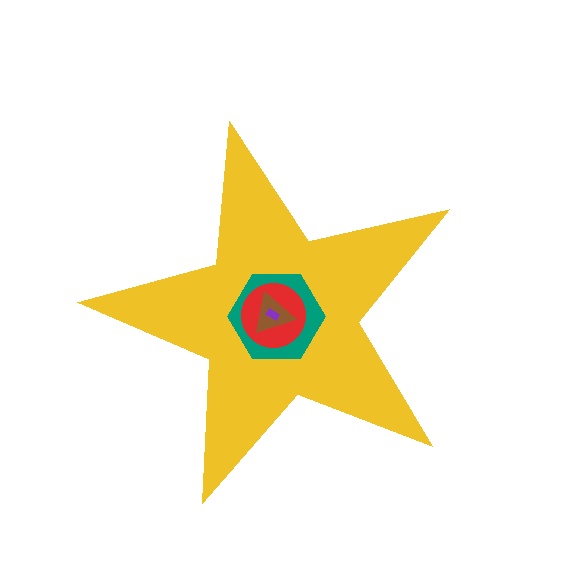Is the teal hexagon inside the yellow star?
Yes.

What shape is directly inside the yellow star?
The teal hexagon.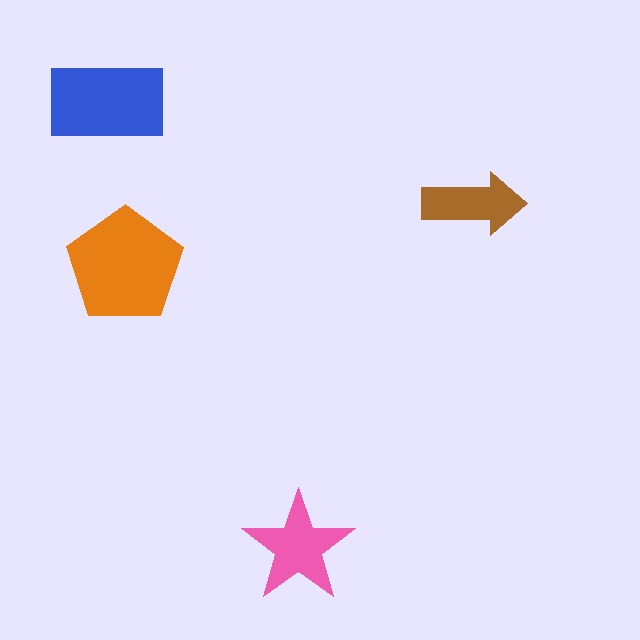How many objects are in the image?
There are 4 objects in the image.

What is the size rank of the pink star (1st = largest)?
3rd.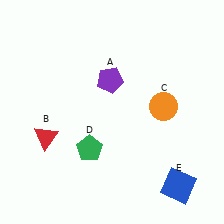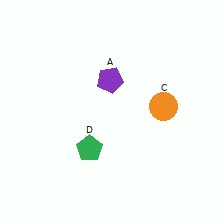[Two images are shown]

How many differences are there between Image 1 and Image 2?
There are 2 differences between the two images.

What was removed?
The blue square (E), the red triangle (B) were removed in Image 2.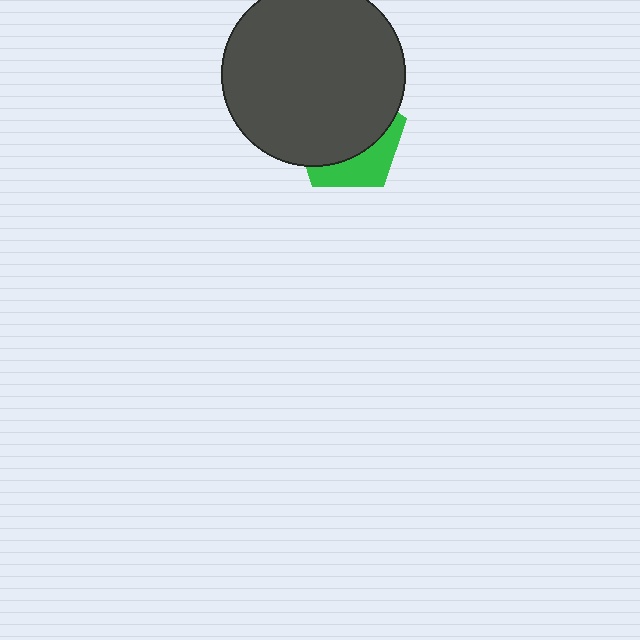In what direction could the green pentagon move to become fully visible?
The green pentagon could move down. That would shift it out from behind the dark gray circle entirely.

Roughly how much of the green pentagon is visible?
A small part of it is visible (roughly 33%).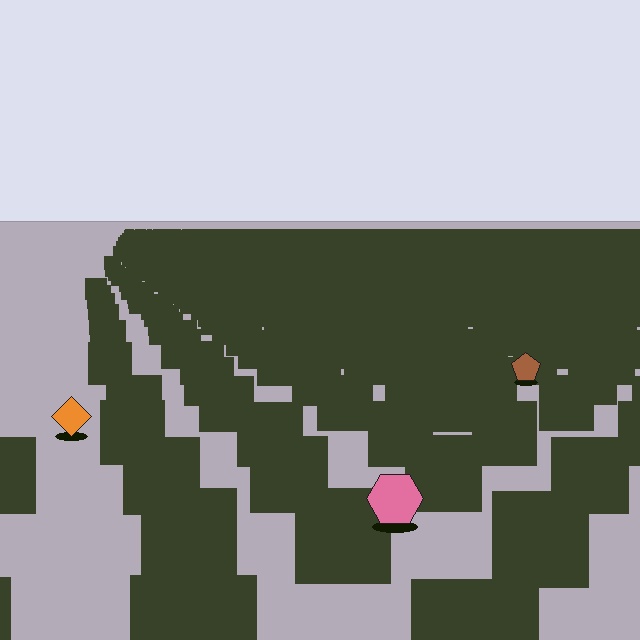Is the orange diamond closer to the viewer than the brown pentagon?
Yes. The orange diamond is closer — you can tell from the texture gradient: the ground texture is coarser near it.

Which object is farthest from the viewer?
The brown pentagon is farthest from the viewer. It appears smaller and the ground texture around it is denser.